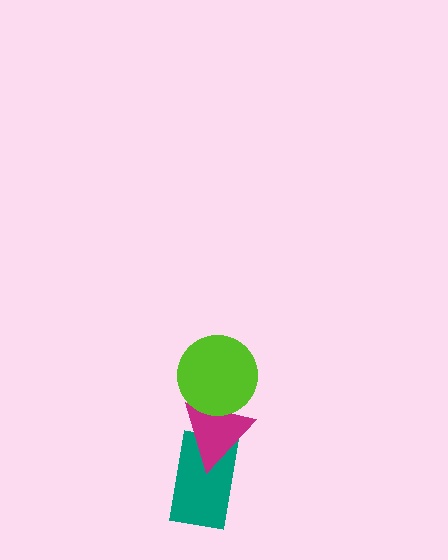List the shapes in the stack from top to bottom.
From top to bottom: the lime circle, the magenta triangle, the teal rectangle.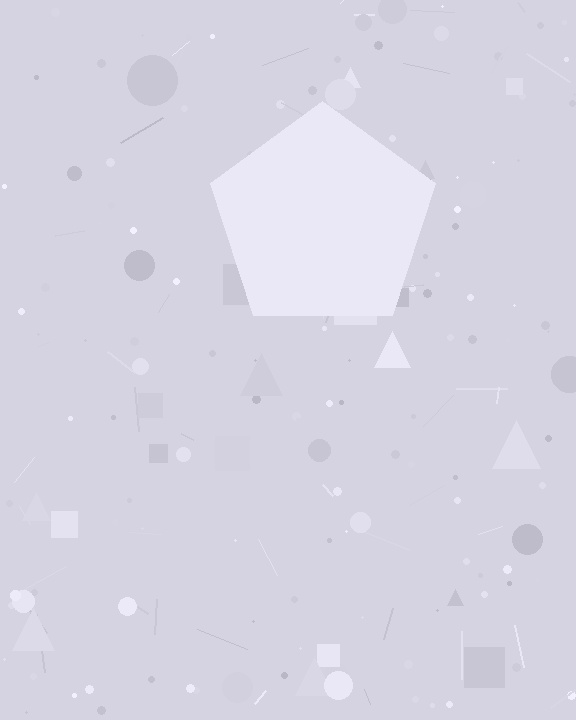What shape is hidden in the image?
A pentagon is hidden in the image.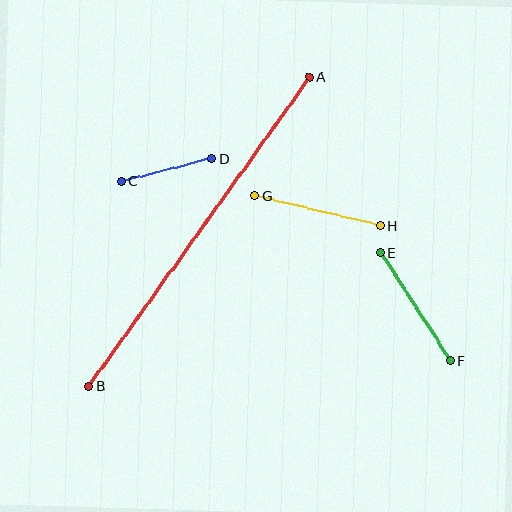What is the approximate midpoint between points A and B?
The midpoint is at approximately (199, 231) pixels.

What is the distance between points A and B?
The distance is approximately 380 pixels.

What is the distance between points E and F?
The distance is approximately 129 pixels.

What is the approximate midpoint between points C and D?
The midpoint is at approximately (167, 170) pixels.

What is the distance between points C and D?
The distance is approximately 93 pixels.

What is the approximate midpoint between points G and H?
The midpoint is at approximately (317, 211) pixels.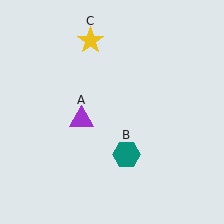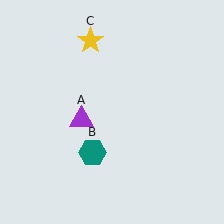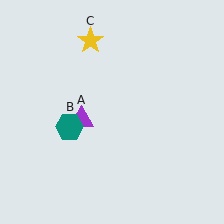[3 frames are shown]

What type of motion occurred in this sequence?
The teal hexagon (object B) rotated clockwise around the center of the scene.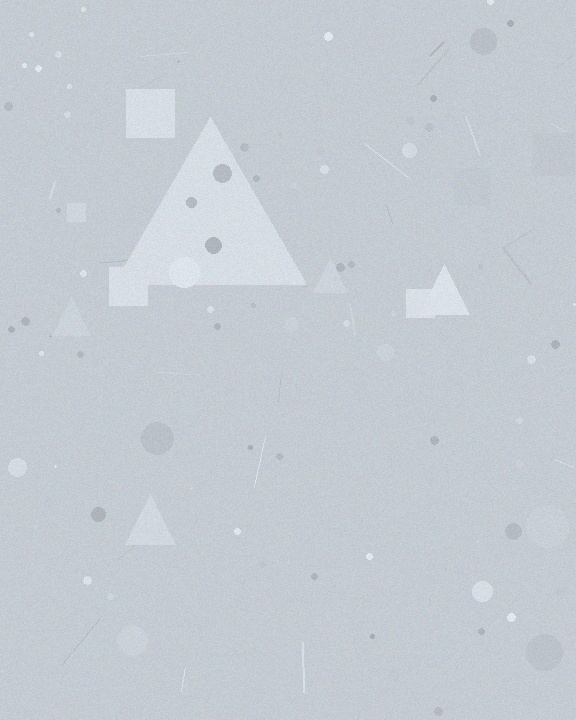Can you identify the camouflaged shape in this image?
The camouflaged shape is a triangle.